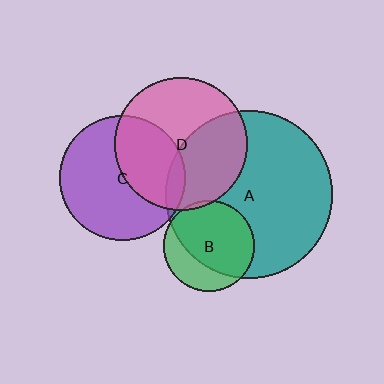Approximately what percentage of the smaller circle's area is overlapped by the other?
Approximately 40%.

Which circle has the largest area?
Circle A (teal).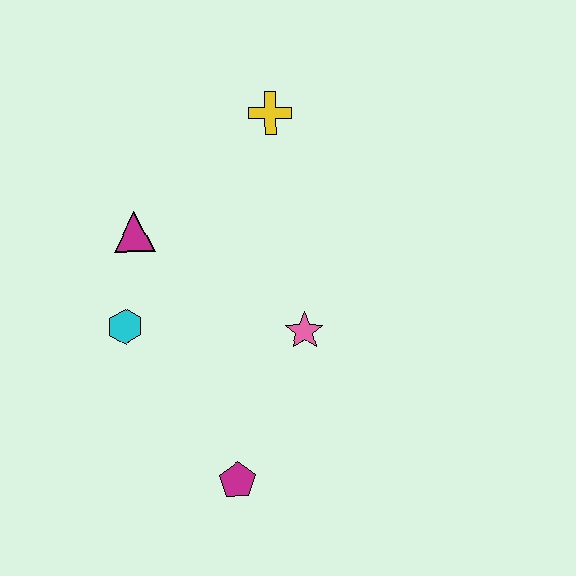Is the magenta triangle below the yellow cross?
Yes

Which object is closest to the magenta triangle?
The cyan hexagon is closest to the magenta triangle.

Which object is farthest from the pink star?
The yellow cross is farthest from the pink star.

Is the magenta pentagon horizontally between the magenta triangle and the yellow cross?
Yes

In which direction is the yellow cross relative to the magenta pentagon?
The yellow cross is above the magenta pentagon.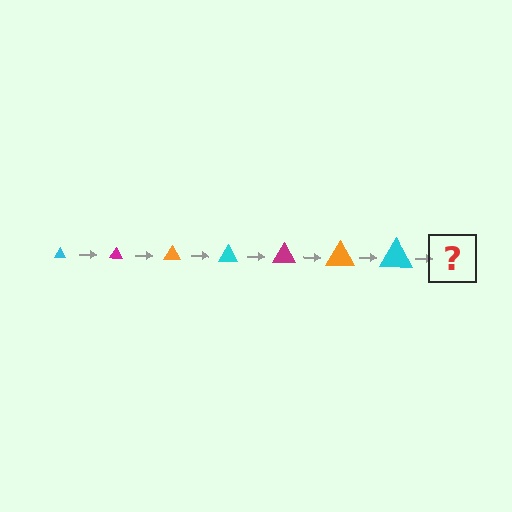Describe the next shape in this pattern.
It should be a magenta triangle, larger than the previous one.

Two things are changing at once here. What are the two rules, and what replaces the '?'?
The two rules are that the triangle grows larger each step and the color cycles through cyan, magenta, and orange. The '?' should be a magenta triangle, larger than the previous one.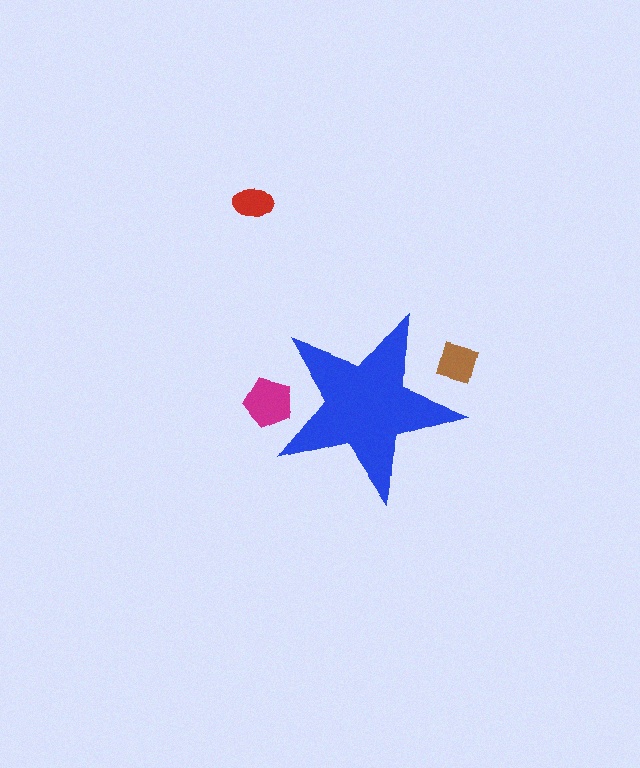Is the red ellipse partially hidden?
No, the red ellipse is fully visible.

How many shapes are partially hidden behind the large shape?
2 shapes are partially hidden.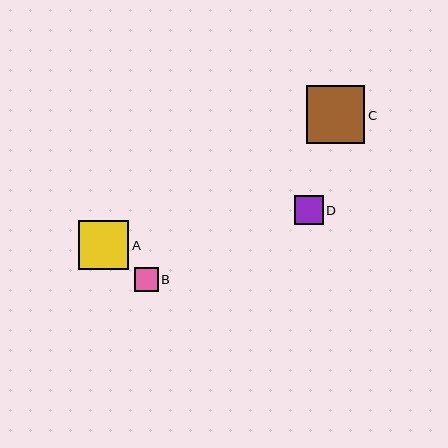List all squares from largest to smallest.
From largest to smallest: C, A, D, B.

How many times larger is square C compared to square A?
Square C is approximately 1.2 times the size of square A.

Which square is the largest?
Square C is the largest with a size of approximately 58 pixels.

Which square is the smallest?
Square B is the smallest with a size of approximately 23 pixels.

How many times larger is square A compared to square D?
Square A is approximately 1.7 times the size of square D.